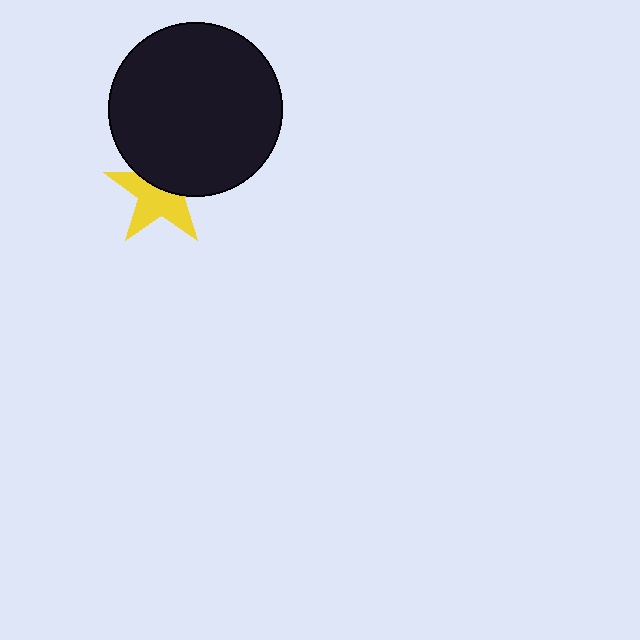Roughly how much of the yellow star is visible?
About half of it is visible (roughly 58%).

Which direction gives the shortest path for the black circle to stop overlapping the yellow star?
Moving up gives the shortest separation.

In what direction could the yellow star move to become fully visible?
The yellow star could move down. That would shift it out from behind the black circle entirely.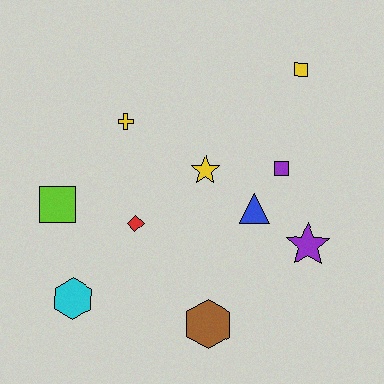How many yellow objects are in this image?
There are 3 yellow objects.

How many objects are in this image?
There are 10 objects.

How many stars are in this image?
There are 2 stars.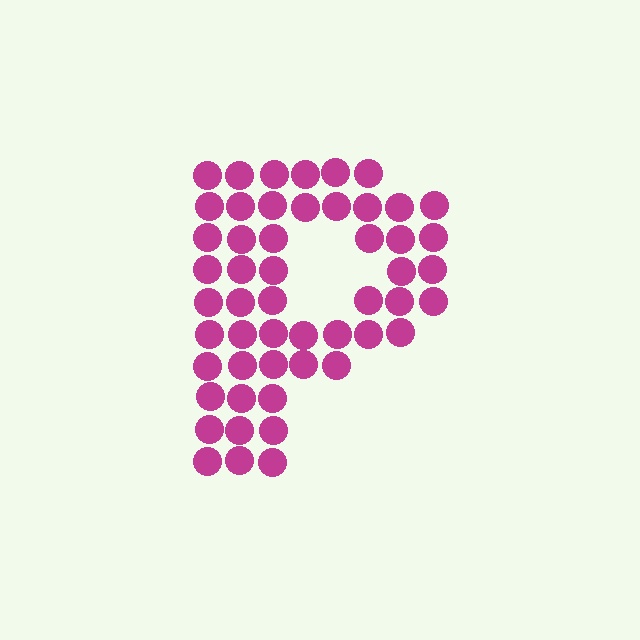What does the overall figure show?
The overall figure shows the letter P.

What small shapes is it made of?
It is made of small circles.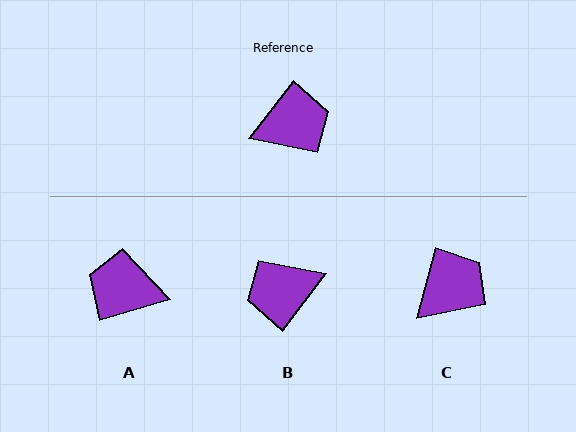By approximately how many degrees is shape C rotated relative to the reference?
Approximately 23 degrees counter-clockwise.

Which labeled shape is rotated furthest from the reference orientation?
B, about 180 degrees away.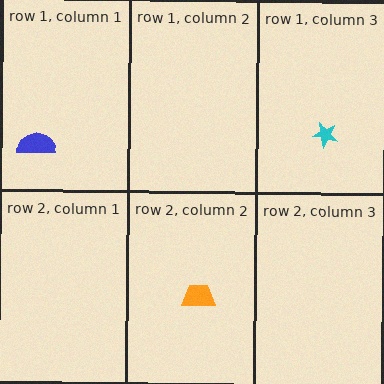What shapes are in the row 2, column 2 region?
The orange trapezoid.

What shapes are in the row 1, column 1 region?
The blue semicircle.